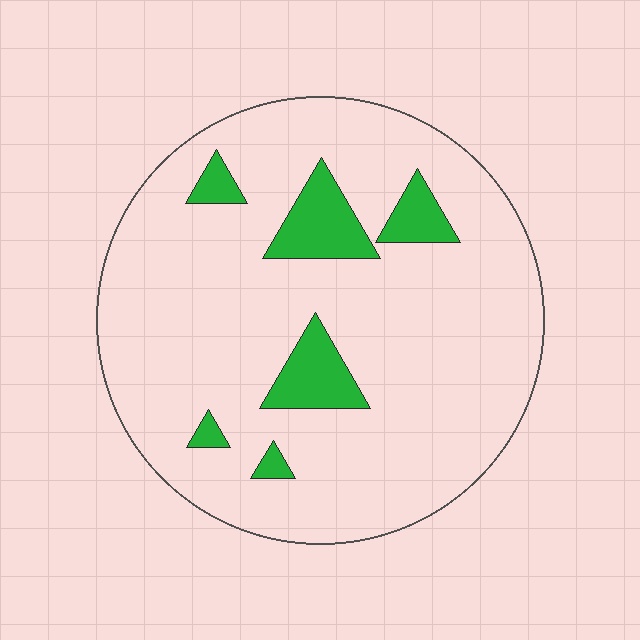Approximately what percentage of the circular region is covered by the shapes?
Approximately 10%.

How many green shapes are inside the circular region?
6.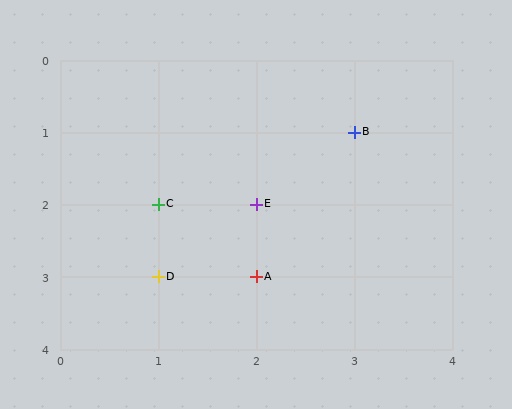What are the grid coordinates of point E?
Point E is at grid coordinates (2, 2).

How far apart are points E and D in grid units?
Points E and D are 1 column and 1 row apart (about 1.4 grid units diagonally).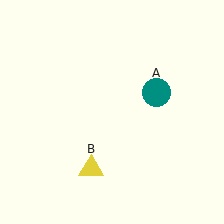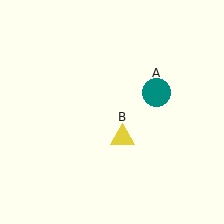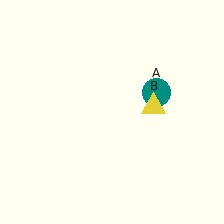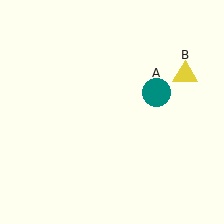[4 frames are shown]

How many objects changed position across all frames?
1 object changed position: yellow triangle (object B).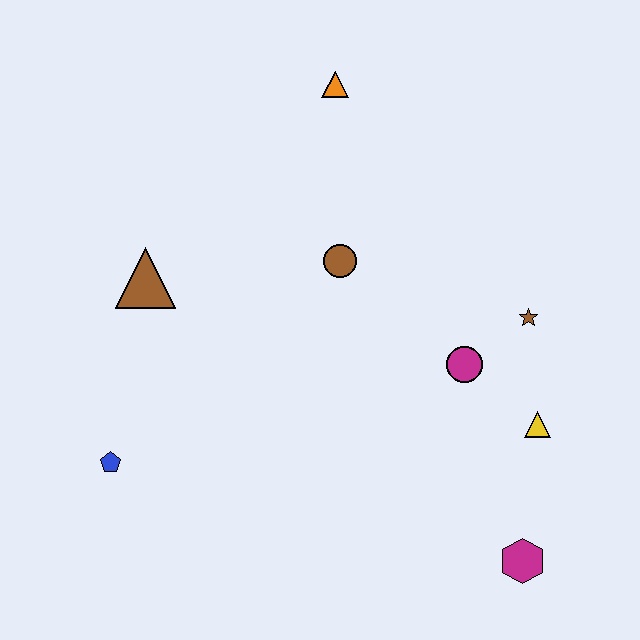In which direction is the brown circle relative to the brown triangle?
The brown circle is to the right of the brown triangle.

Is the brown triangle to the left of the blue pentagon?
No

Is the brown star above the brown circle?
No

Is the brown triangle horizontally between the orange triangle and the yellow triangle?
No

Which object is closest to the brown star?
The magenta circle is closest to the brown star.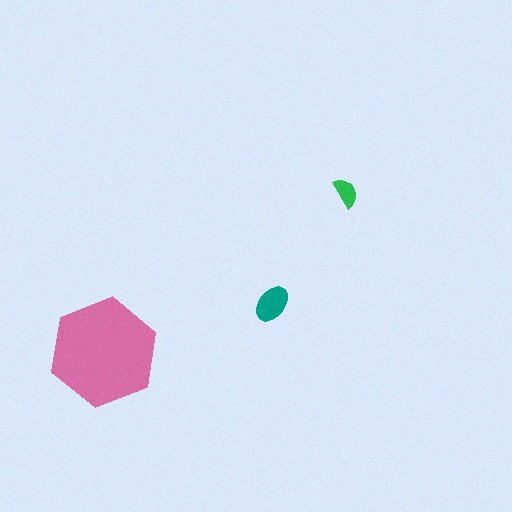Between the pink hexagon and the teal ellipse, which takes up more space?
The pink hexagon.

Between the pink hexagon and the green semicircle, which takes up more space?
The pink hexagon.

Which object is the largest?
The pink hexagon.